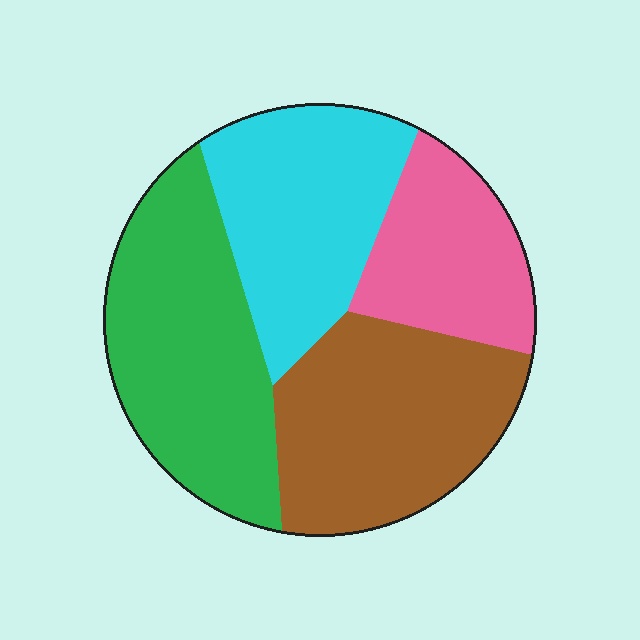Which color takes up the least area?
Pink, at roughly 20%.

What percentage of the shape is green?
Green takes up about one third (1/3) of the shape.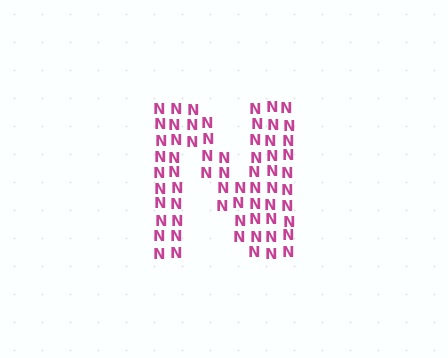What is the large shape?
The large shape is the letter N.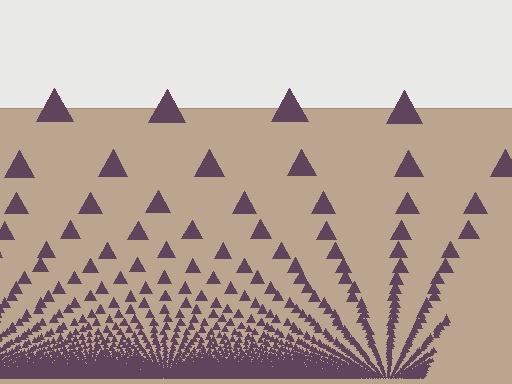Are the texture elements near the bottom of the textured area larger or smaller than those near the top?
Smaller. The gradient is inverted — elements near the bottom are smaller and denser.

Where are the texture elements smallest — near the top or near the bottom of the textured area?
Near the bottom.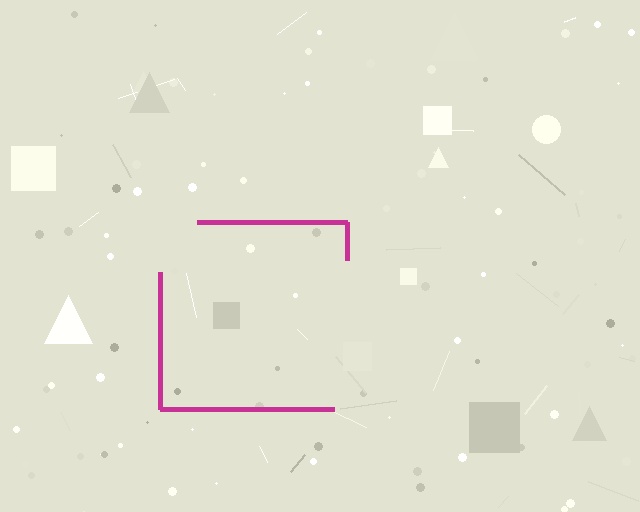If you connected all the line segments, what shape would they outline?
They would outline a square.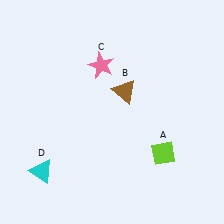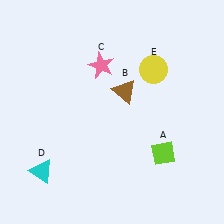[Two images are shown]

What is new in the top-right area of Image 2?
A yellow circle (E) was added in the top-right area of Image 2.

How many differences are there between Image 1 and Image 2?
There is 1 difference between the two images.